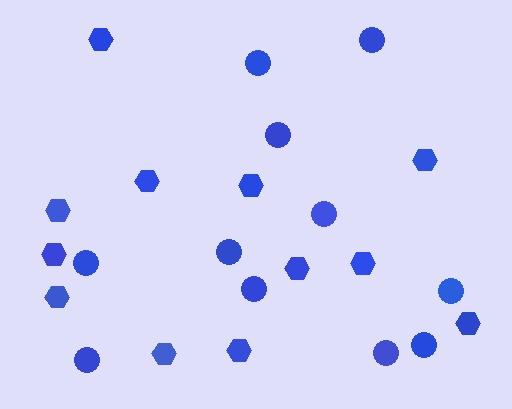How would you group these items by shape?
There are 2 groups: one group of circles (11) and one group of hexagons (12).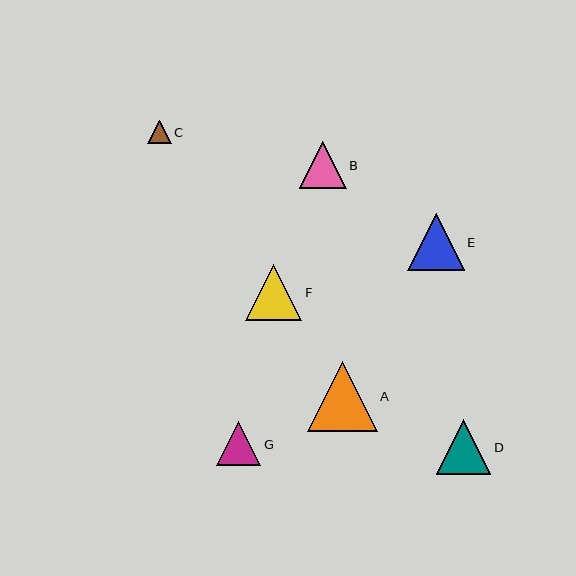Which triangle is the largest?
Triangle A is the largest with a size of approximately 70 pixels.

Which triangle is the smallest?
Triangle C is the smallest with a size of approximately 24 pixels.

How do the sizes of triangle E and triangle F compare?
Triangle E and triangle F are approximately the same size.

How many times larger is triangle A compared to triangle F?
Triangle A is approximately 1.2 times the size of triangle F.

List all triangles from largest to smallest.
From largest to smallest: A, E, F, D, B, G, C.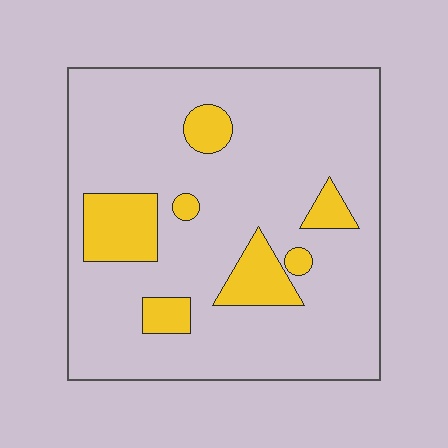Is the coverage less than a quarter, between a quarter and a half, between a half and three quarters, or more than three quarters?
Less than a quarter.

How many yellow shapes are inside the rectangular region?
7.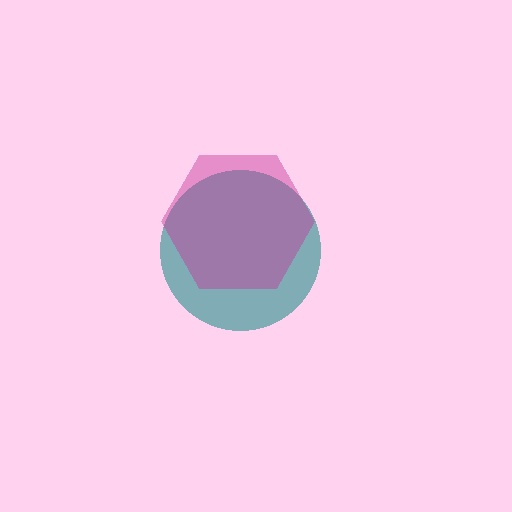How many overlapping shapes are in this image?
There are 2 overlapping shapes in the image.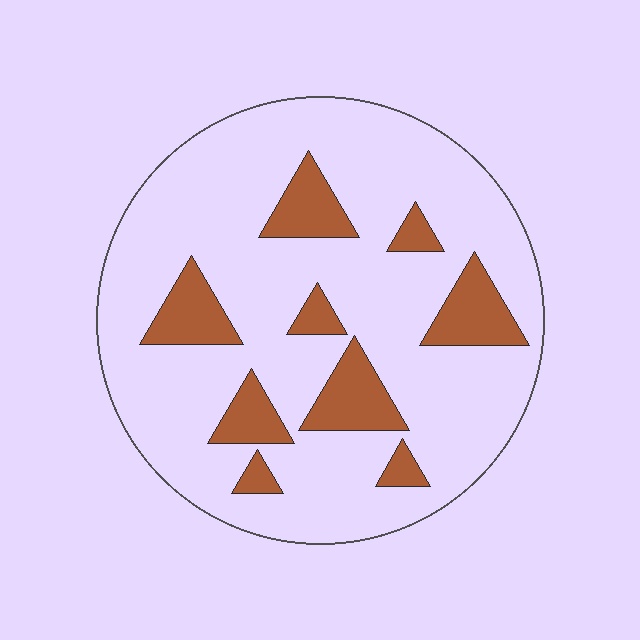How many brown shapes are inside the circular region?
9.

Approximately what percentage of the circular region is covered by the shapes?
Approximately 20%.